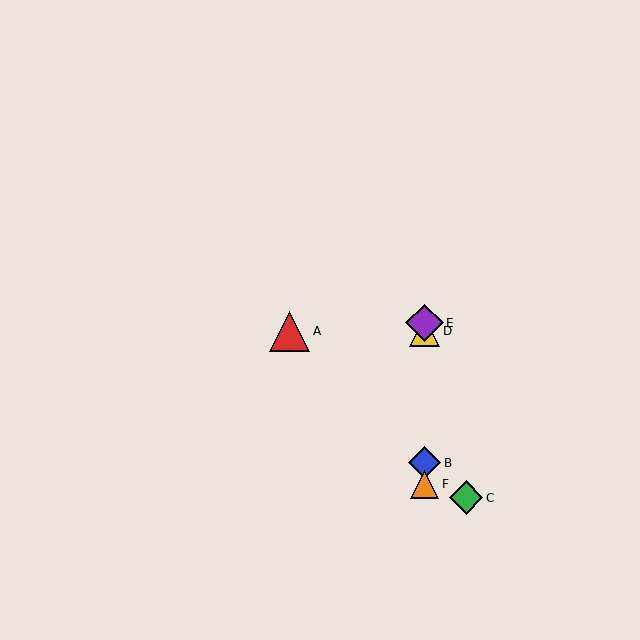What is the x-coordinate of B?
Object B is at x≈425.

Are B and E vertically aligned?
Yes, both are at x≈425.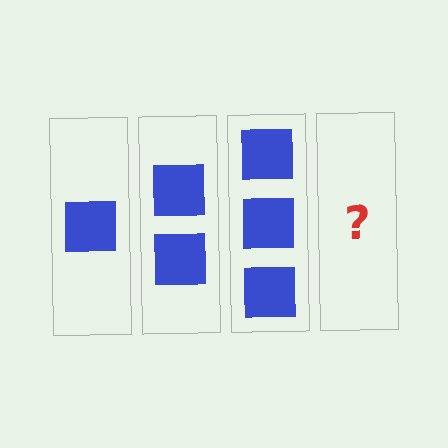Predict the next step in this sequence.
The next step is 4 squares.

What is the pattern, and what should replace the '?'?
The pattern is that each step adds one more square. The '?' should be 4 squares.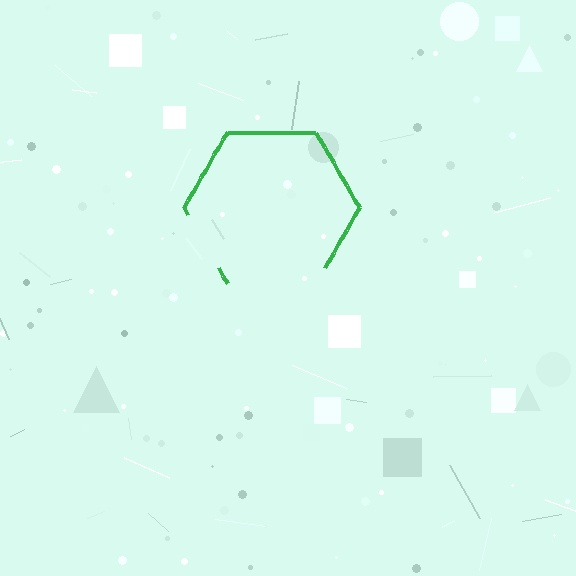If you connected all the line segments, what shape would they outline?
They would outline a hexagon.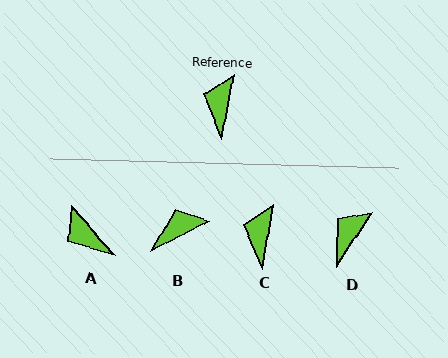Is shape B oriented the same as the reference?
No, it is off by about 52 degrees.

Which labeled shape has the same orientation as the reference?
C.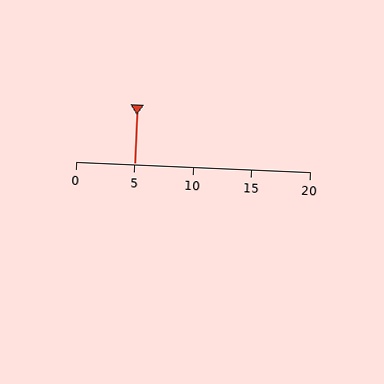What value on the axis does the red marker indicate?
The marker indicates approximately 5.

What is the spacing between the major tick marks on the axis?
The major ticks are spaced 5 apart.